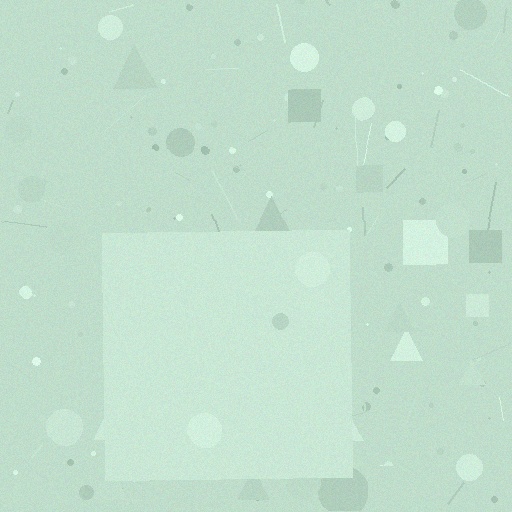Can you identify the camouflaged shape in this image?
The camouflaged shape is a square.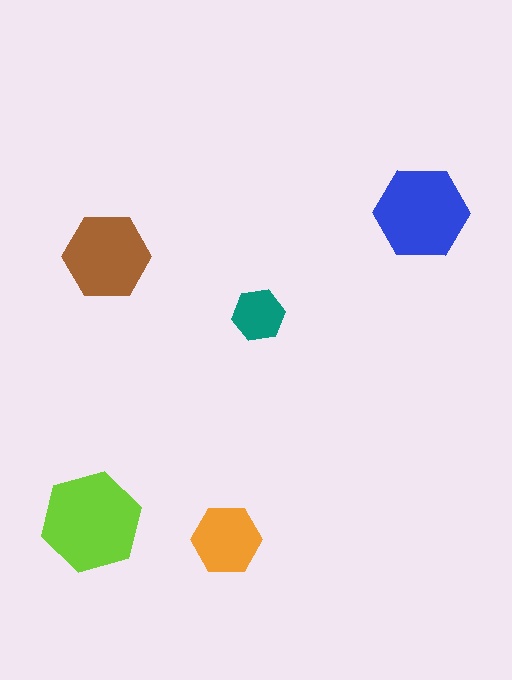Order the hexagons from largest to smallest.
the lime one, the blue one, the brown one, the orange one, the teal one.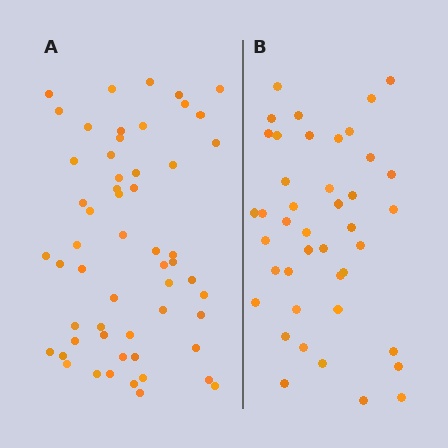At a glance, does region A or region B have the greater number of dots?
Region A (the left region) has more dots.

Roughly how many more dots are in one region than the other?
Region A has approximately 15 more dots than region B.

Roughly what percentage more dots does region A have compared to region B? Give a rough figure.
About 35% more.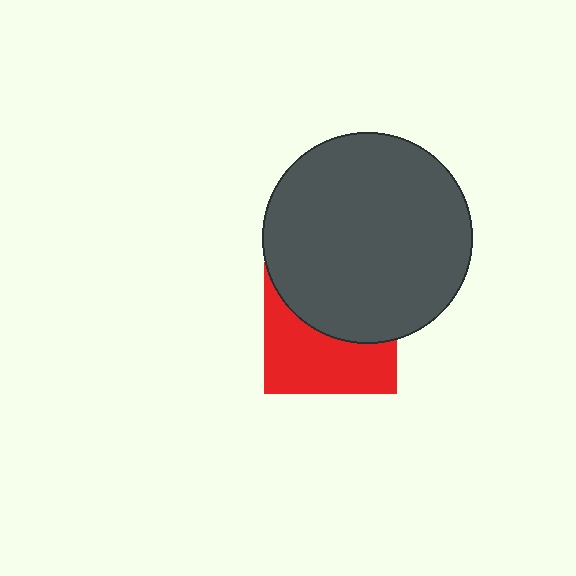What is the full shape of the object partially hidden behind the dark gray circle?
The partially hidden object is a red square.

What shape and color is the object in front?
The object in front is a dark gray circle.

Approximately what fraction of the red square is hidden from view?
Roughly 49% of the red square is hidden behind the dark gray circle.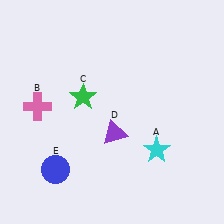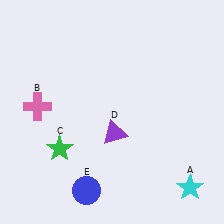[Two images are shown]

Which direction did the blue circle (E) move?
The blue circle (E) moved right.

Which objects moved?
The objects that moved are: the cyan star (A), the green star (C), the blue circle (E).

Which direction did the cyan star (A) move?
The cyan star (A) moved down.